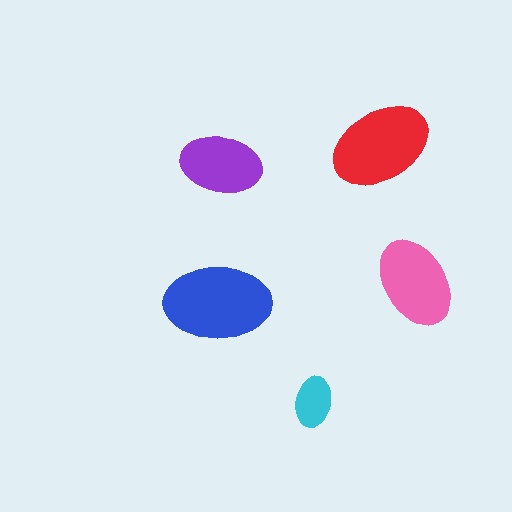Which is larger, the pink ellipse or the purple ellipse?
The pink one.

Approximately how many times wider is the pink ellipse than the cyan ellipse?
About 2 times wider.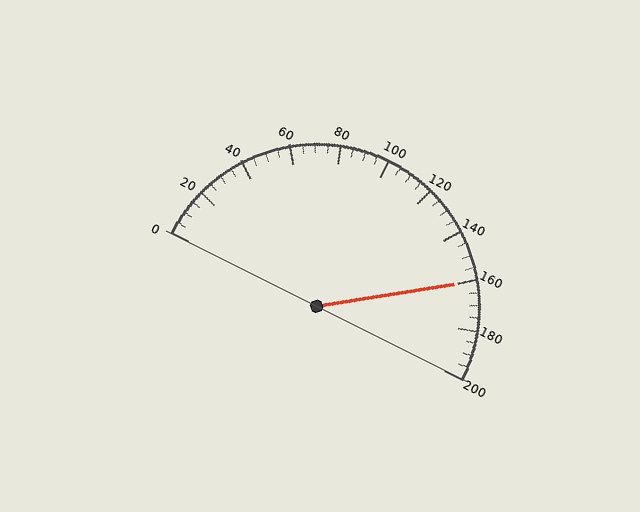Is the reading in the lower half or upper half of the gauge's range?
The reading is in the upper half of the range (0 to 200).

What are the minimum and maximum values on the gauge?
The gauge ranges from 0 to 200.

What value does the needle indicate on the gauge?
The needle indicates approximately 160.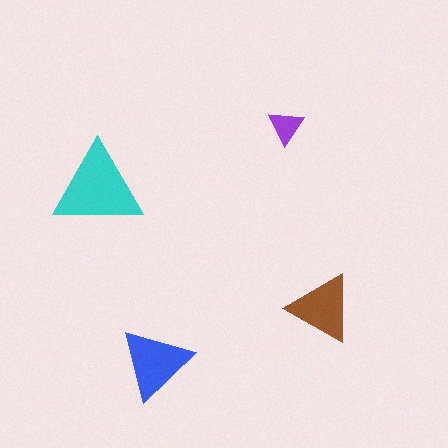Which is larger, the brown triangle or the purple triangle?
The brown one.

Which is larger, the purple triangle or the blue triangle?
The blue one.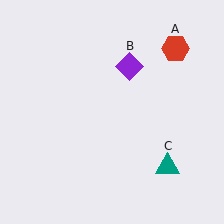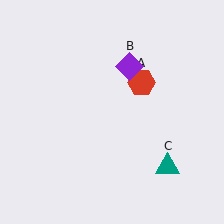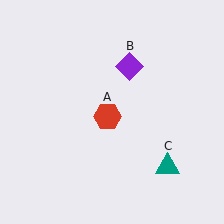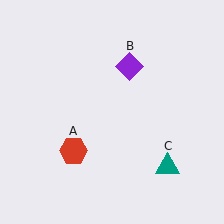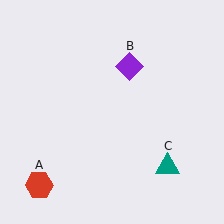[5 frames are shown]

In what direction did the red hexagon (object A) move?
The red hexagon (object A) moved down and to the left.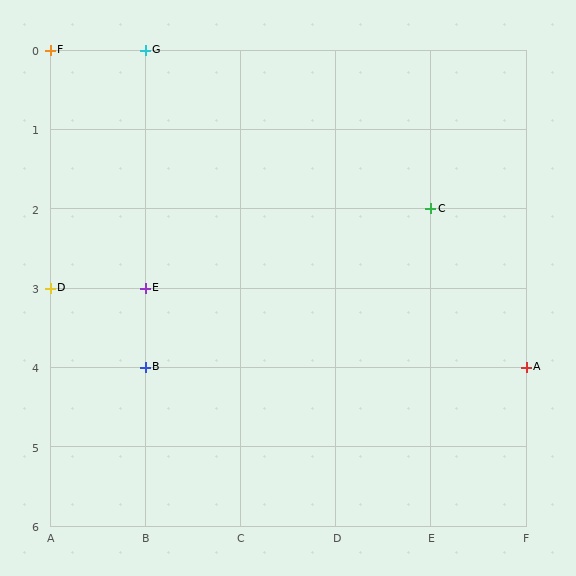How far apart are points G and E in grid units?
Points G and E are 3 rows apart.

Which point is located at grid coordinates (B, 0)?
Point G is at (B, 0).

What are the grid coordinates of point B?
Point B is at grid coordinates (B, 4).